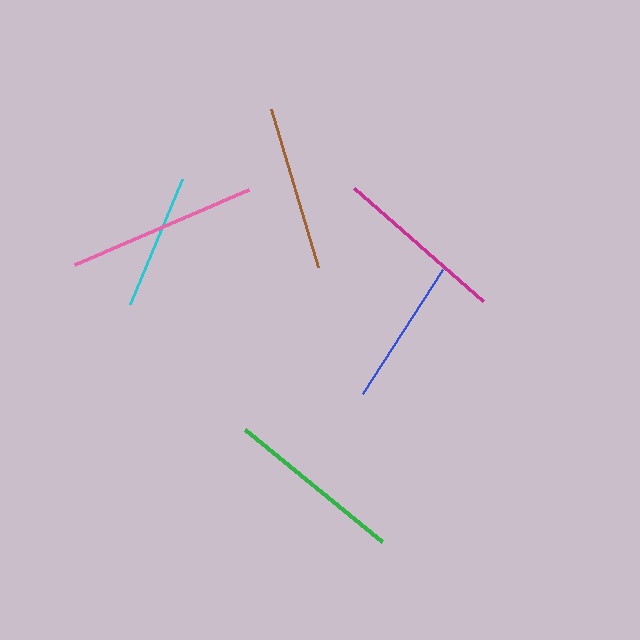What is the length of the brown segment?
The brown segment is approximately 164 pixels long.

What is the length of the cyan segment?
The cyan segment is approximately 136 pixels long.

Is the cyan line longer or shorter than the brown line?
The brown line is longer than the cyan line.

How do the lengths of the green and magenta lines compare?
The green and magenta lines are approximately the same length.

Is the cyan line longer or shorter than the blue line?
The blue line is longer than the cyan line.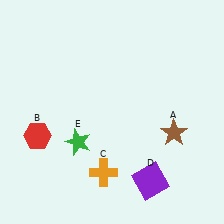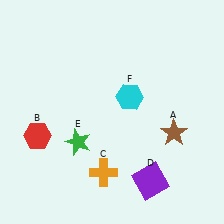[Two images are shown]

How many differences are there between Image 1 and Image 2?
There is 1 difference between the two images.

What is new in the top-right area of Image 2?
A cyan hexagon (F) was added in the top-right area of Image 2.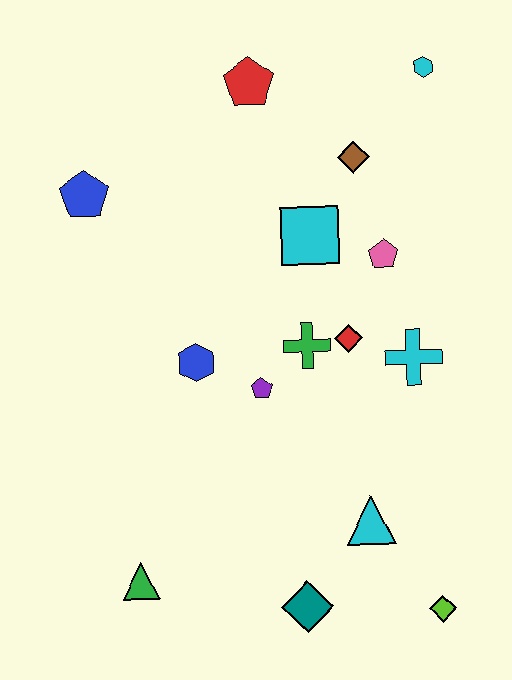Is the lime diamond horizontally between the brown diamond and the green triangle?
No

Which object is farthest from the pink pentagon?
The green triangle is farthest from the pink pentagon.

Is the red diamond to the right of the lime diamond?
No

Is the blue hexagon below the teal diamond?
No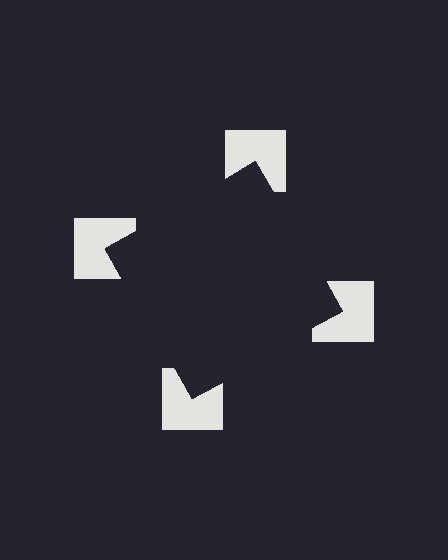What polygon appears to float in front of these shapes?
An illusory square — its edges are inferred from the aligned wedge cuts in the notched squares, not physically drawn.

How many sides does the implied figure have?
4 sides.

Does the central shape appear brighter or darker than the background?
It typically appears slightly darker than the background, even though no actual brightness change is drawn.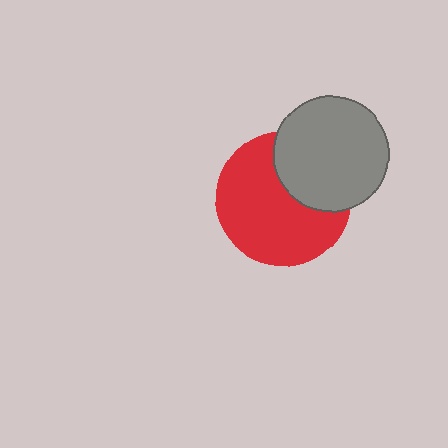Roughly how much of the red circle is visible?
Most of it is visible (roughly 68%).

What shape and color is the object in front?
The object in front is a gray circle.